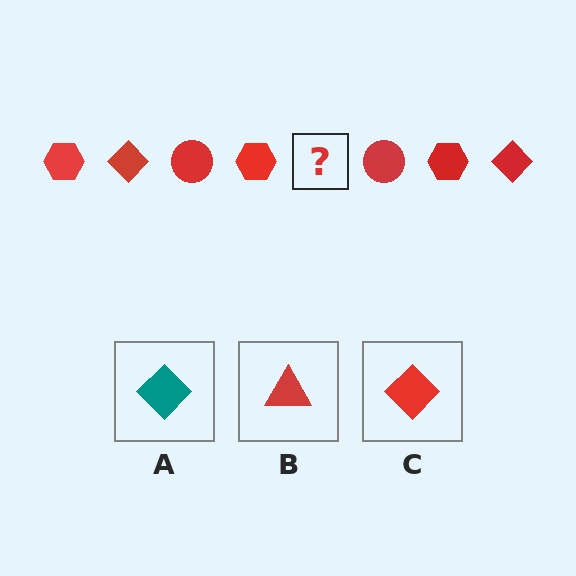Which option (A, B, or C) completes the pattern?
C.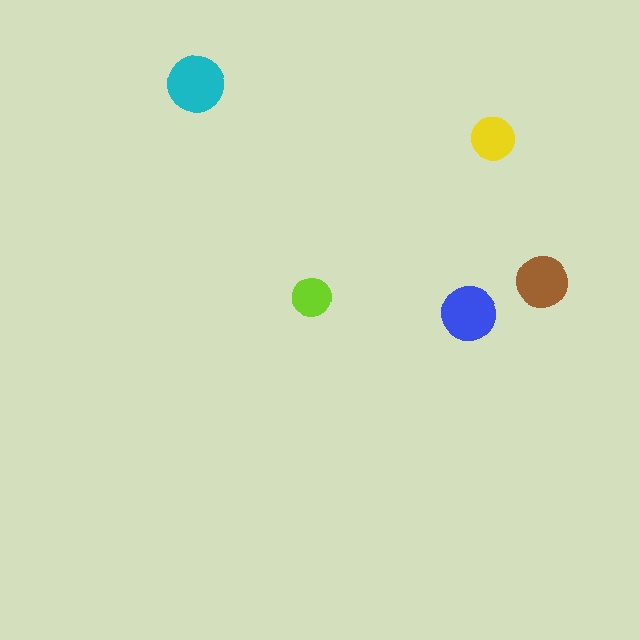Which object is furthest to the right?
The brown circle is rightmost.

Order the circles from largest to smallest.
the cyan one, the blue one, the brown one, the yellow one, the lime one.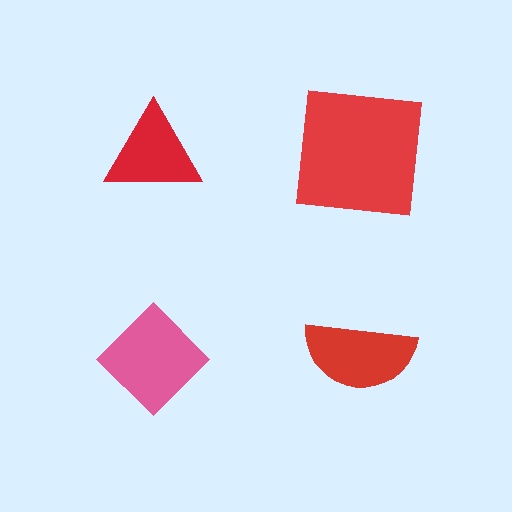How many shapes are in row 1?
2 shapes.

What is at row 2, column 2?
A red semicircle.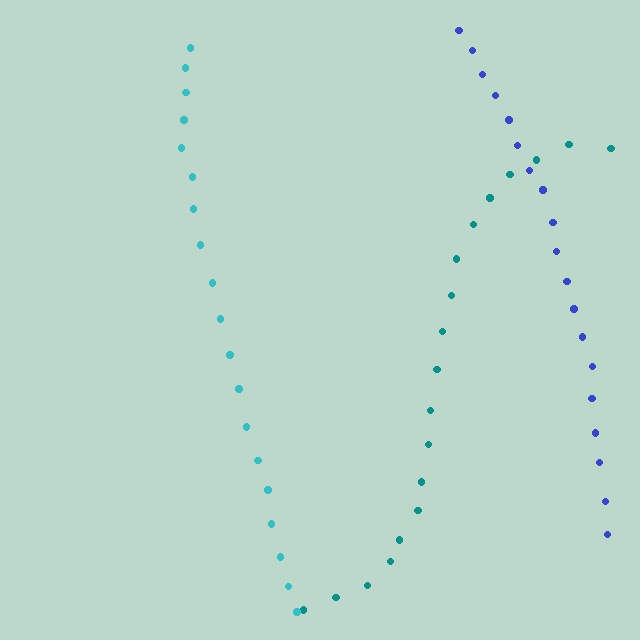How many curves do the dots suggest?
There are 3 distinct paths.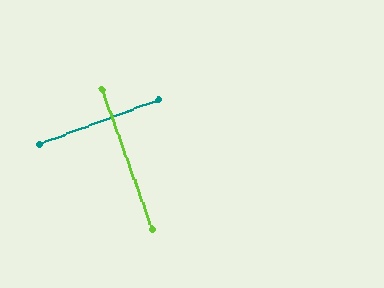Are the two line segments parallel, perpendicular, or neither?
Perpendicular — they meet at approximately 89°.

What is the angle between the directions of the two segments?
Approximately 89 degrees.